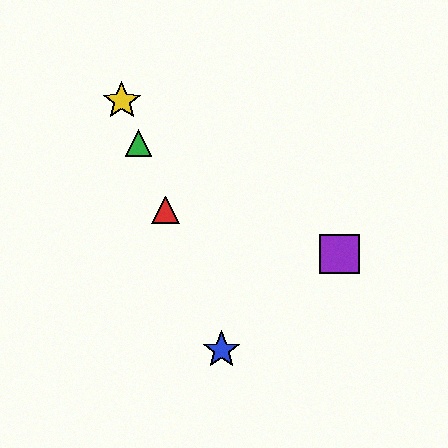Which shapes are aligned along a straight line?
The red triangle, the blue star, the green triangle, the yellow star are aligned along a straight line.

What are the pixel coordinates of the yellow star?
The yellow star is at (122, 101).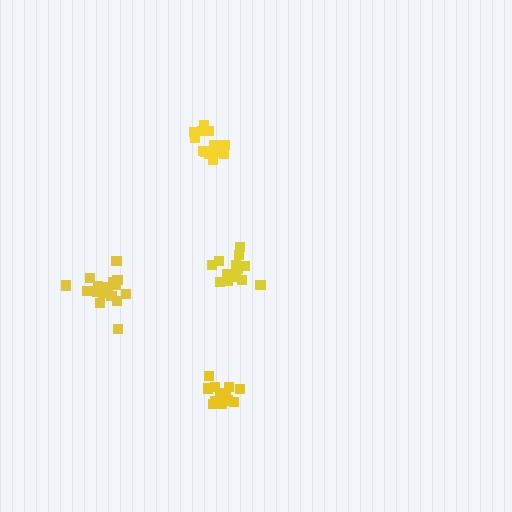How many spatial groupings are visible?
There are 4 spatial groupings.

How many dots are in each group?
Group 1: 15 dots, Group 2: 15 dots, Group 3: 20 dots, Group 4: 15 dots (65 total).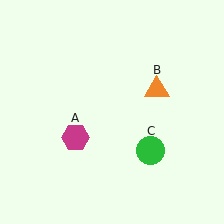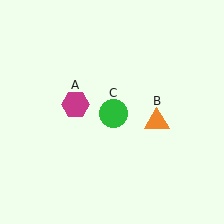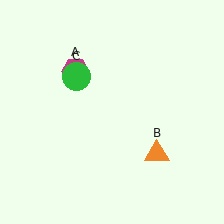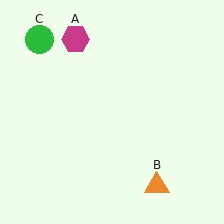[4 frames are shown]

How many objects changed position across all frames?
3 objects changed position: magenta hexagon (object A), orange triangle (object B), green circle (object C).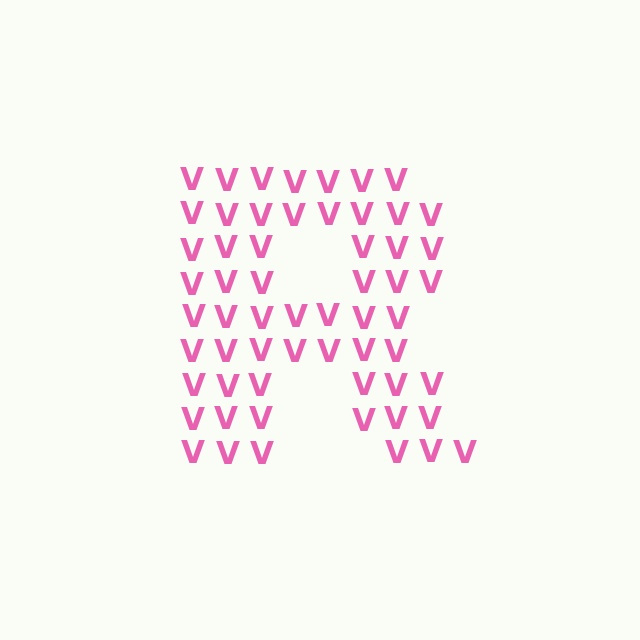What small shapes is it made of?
It is made of small letter V's.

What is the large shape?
The large shape is the letter R.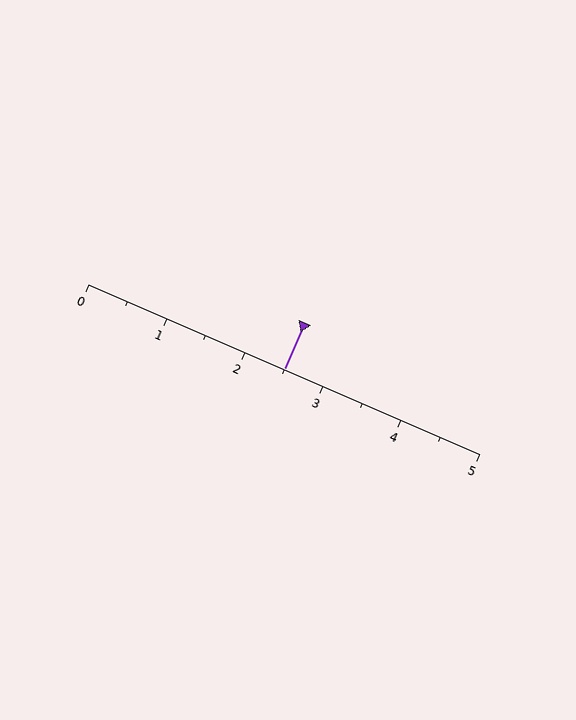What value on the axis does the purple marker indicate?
The marker indicates approximately 2.5.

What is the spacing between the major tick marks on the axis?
The major ticks are spaced 1 apart.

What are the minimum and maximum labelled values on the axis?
The axis runs from 0 to 5.